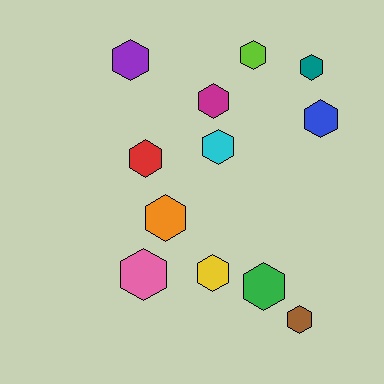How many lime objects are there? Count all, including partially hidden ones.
There is 1 lime object.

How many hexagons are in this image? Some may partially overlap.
There are 12 hexagons.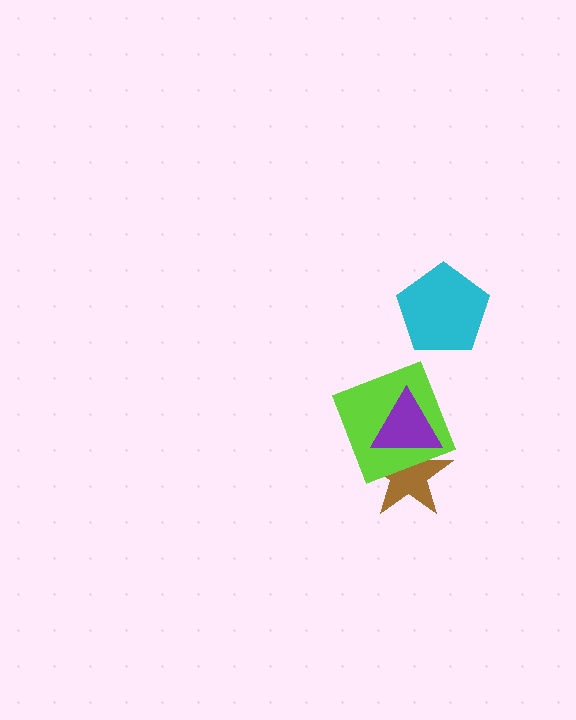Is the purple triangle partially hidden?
No, no other shape covers it.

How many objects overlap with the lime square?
2 objects overlap with the lime square.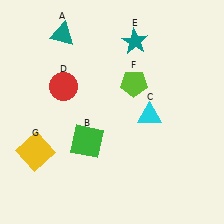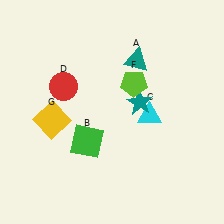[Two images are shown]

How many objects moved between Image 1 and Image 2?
3 objects moved between the two images.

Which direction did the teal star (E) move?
The teal star (E) moved down.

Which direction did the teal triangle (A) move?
The teal triangle (A) moved right.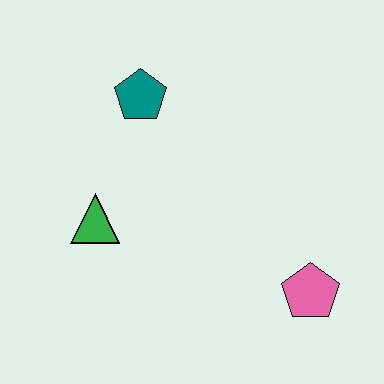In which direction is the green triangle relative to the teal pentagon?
The green triangle is below the teal pentagon.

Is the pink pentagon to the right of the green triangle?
Yes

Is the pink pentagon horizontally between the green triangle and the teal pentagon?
No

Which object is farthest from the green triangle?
The pink pentagon is farthest from the green triangle.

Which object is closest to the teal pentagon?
The green triangle is closest to the teal pentagon.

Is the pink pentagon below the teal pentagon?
Yes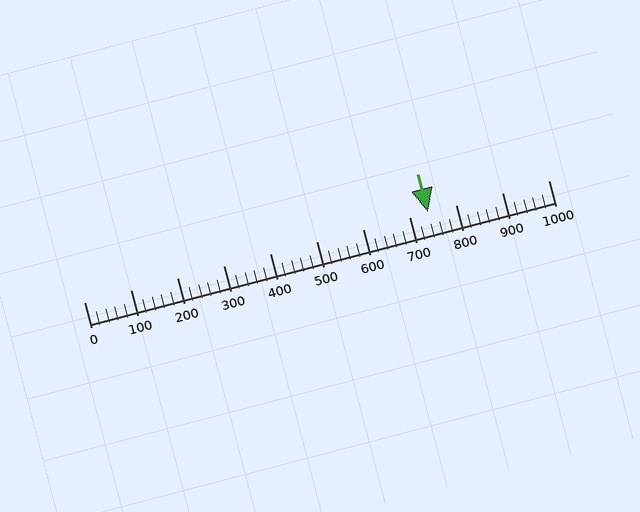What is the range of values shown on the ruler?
The ruler shows values from 0 to 1000.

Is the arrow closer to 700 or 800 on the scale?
The arrow is closer to 700.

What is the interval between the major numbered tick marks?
The major tick marks are spaced 100 units apart.